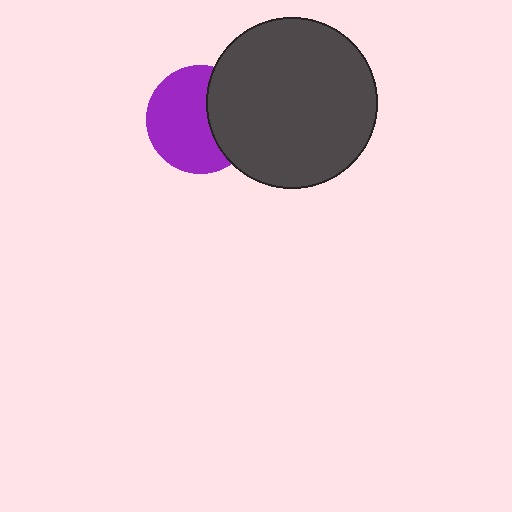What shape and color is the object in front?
The object in front is a dark gray circle.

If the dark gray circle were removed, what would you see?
You would see the complete purple circle.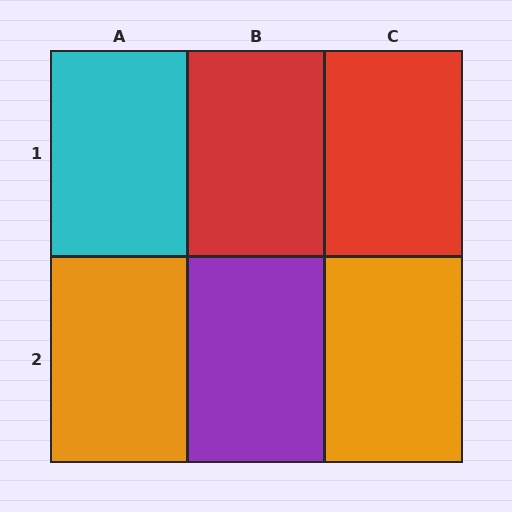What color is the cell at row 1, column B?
Red.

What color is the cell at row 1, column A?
Cyan.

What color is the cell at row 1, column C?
Red.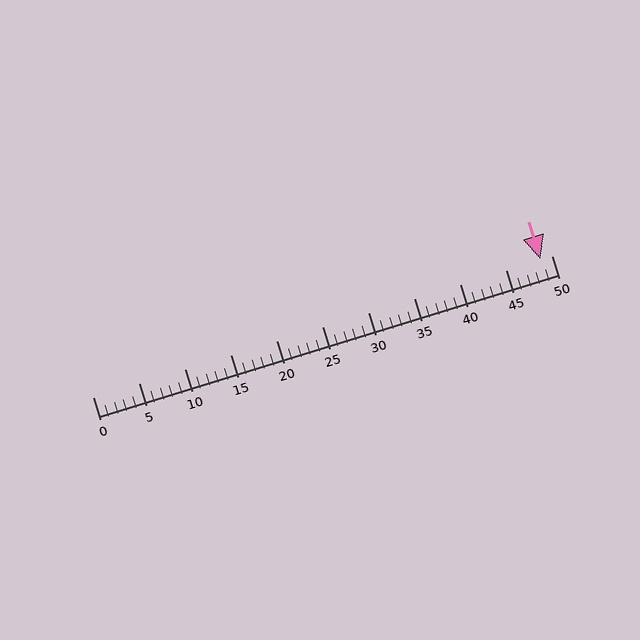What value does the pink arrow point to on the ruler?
The pink arrow points to approximately 49.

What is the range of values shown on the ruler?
The ruler shows values from 0 to 50.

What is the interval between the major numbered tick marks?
The major tick marks are spaced 5 units apart.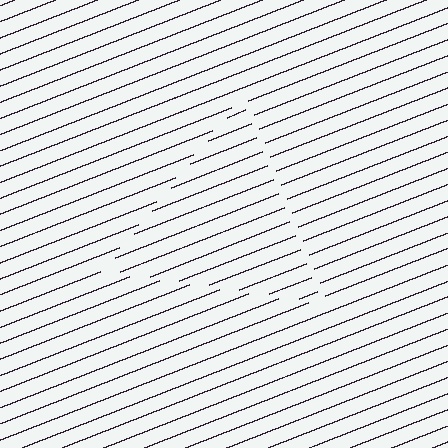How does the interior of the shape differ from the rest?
The interior of the shape contains the same grating, shifted by half a period — the contour is defined by the phase discontinuity where line-ends from the inner and outer gratings abut.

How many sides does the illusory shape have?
3 sides — the line-ends trace a triangle.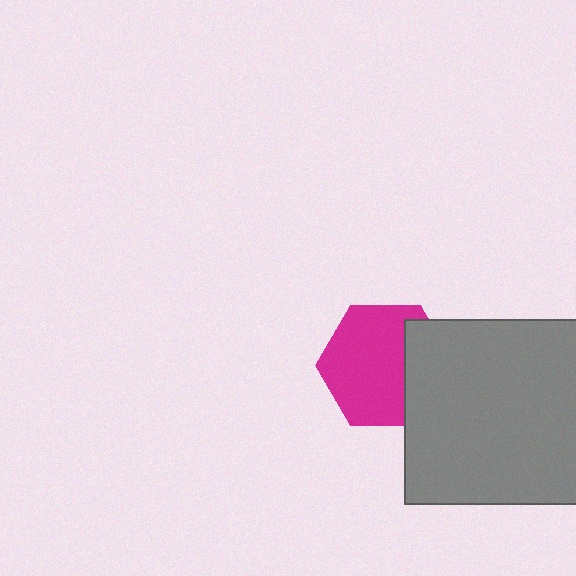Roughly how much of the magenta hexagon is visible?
Most of it is visible (roughly 69%).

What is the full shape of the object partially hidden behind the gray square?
The partially hidden object is a magenta hexagon.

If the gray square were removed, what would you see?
You would see the complete magenta hexagon.